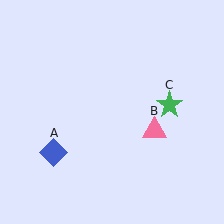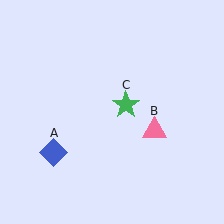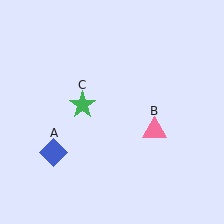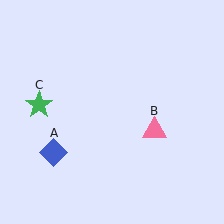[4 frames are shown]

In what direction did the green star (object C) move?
The green star (object C) moved left.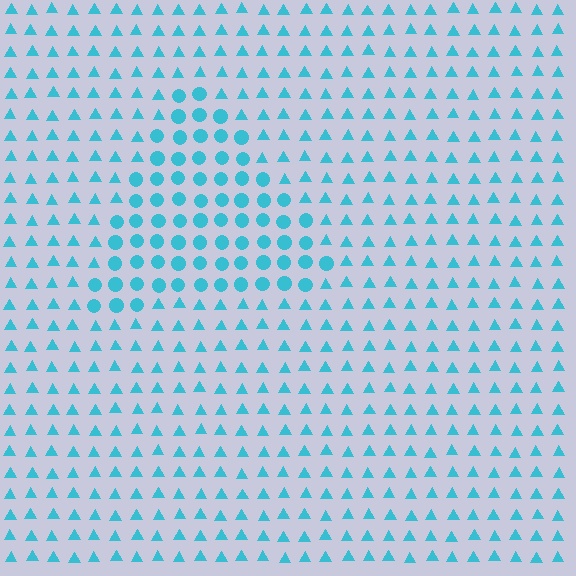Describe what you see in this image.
The image is filled with small cyan elements arranged in a uniform grid. A triangle-shaped region contains circles, while the surrounding area contains triangles. The boundary is defined purely by the change in element shape.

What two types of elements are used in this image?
The image uses circles inside the triangle region and triangles outside it.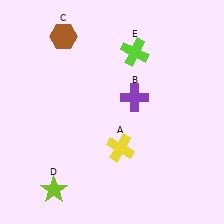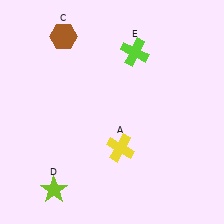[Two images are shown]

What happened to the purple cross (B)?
The purple cross (B) was removed in Image 2. It was in the top-right area of Image 1.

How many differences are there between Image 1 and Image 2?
There is 1 difference between the two images.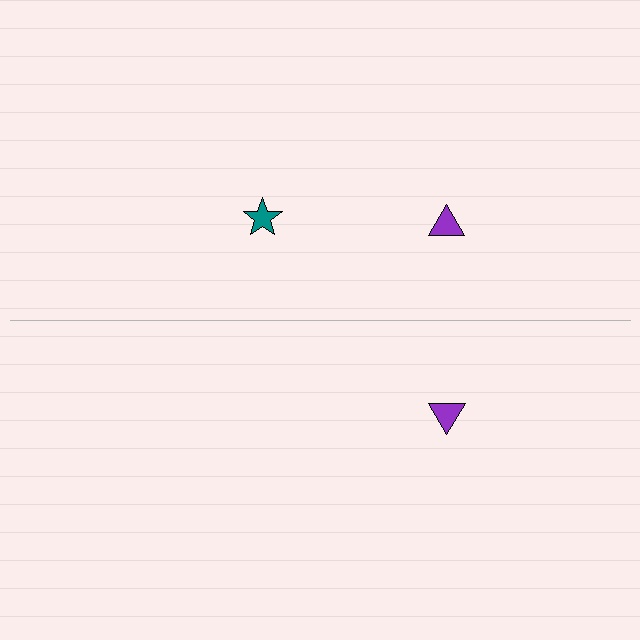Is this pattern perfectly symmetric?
No, the pattern is not perfectly symmetric. A teal star is missing from the bottom side.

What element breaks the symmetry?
A teal star is missing from the bottom side.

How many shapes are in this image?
There are 3 shapes in this image.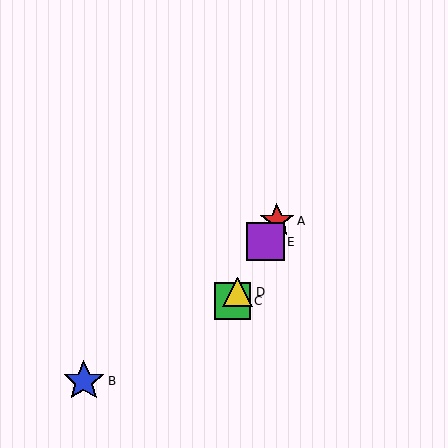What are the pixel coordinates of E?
Object E is at (265, 242).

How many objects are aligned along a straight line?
4 objects (A, C, D, E) are aligned along a straight line.